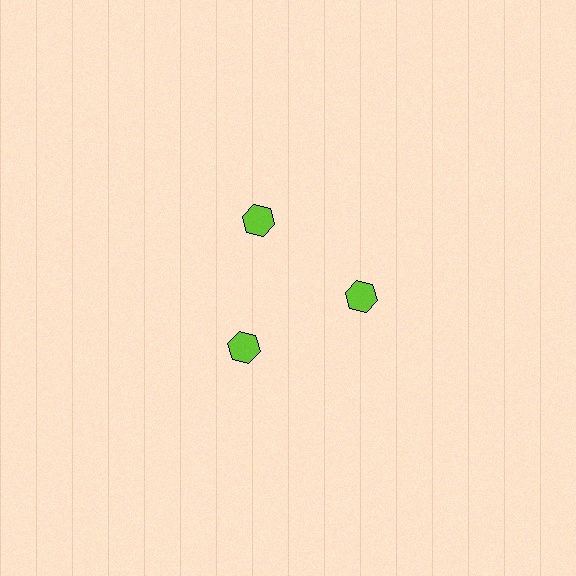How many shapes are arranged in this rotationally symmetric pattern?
There are 3 shapes, arranged in 3 groups of 1.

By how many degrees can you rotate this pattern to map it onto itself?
The pattern maps onto itself every 120 degrees of rotation.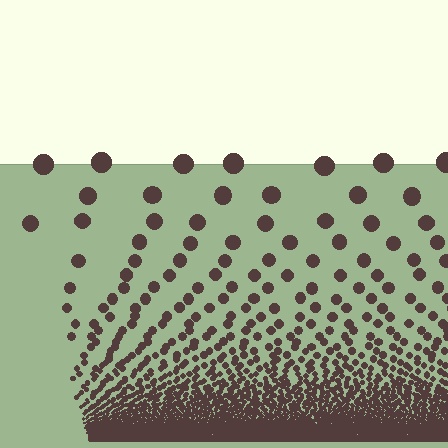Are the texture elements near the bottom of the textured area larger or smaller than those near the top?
Smaller. The gradient is inverted — elements near the bottom are smaller and denser.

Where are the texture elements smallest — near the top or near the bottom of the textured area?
Near the bottom.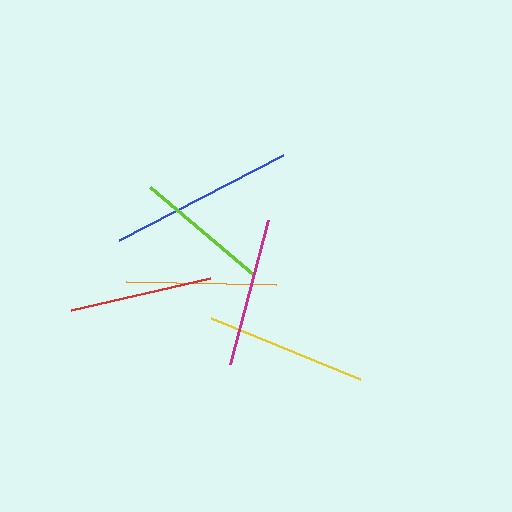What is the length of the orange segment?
The orange segment is approximately 150 pixels long.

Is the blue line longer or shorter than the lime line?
The blue line is longer than the lime line.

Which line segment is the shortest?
The lime line is the shortest at approximately 137 pixels.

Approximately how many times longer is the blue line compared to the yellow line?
The blue line is approximately 1.1 times the length of the yellow line.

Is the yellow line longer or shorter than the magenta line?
The yellow line is longer than the magenta line.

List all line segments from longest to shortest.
From longest to shortest: blue, yellow, orange, magenta, red, lime.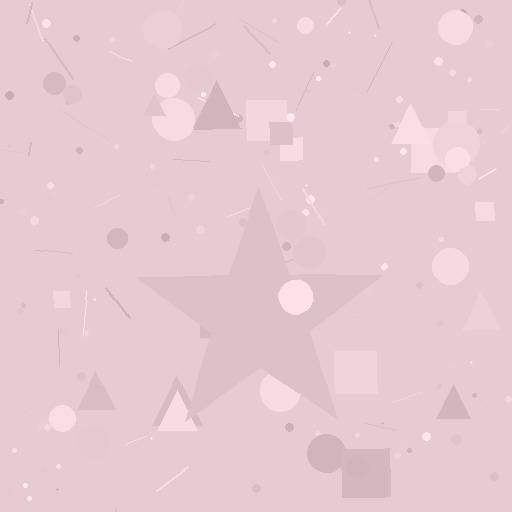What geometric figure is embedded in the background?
A star is embedded in the background.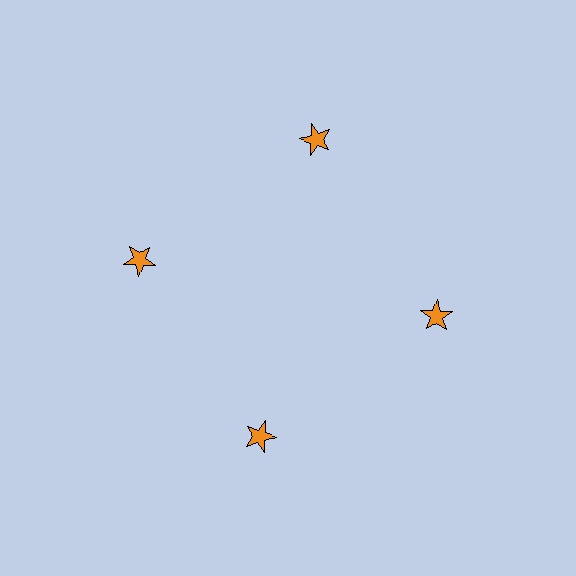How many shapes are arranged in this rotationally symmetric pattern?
There are 4 shapes, arranged in 4 groups of 1.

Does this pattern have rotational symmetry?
Yes, this pattern has 4-fold rotational symmetry. It looks the same after rotating 90 degrees around the center.